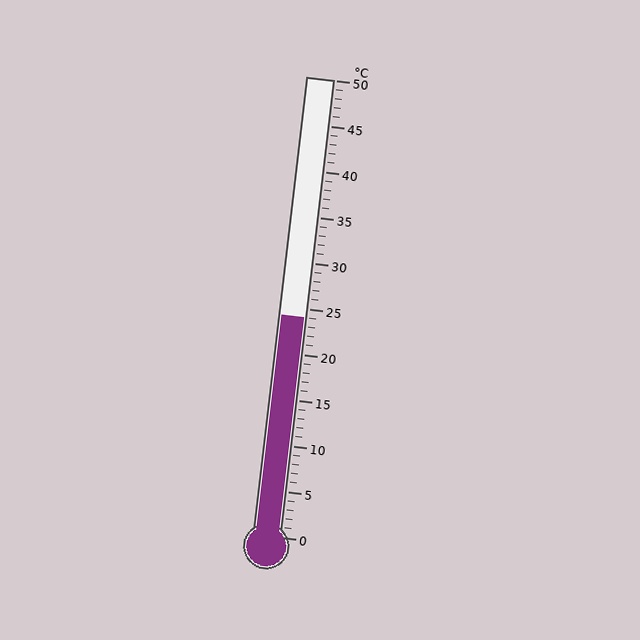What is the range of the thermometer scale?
The thermometer scale ranges from 0°C to 50°C.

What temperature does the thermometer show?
The thermometer shows approximately 24°C.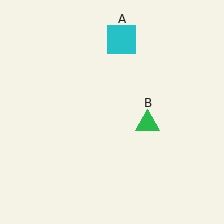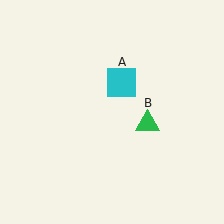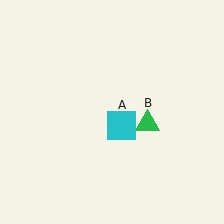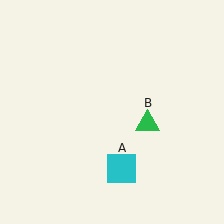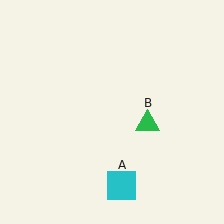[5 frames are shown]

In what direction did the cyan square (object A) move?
The cyan square (object A) moved down.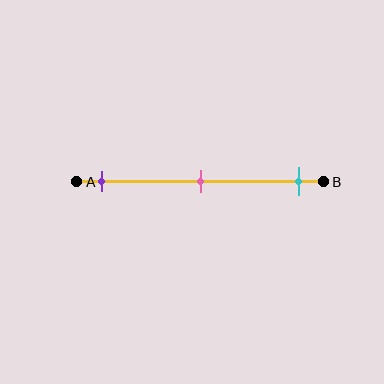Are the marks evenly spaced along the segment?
Yes, the marks are approximately evenly spaced.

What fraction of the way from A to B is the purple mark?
The purple mark is approximately 10% (0.1) of the way from A to B.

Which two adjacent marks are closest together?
The purple and pink marks are the closest adjacent pair.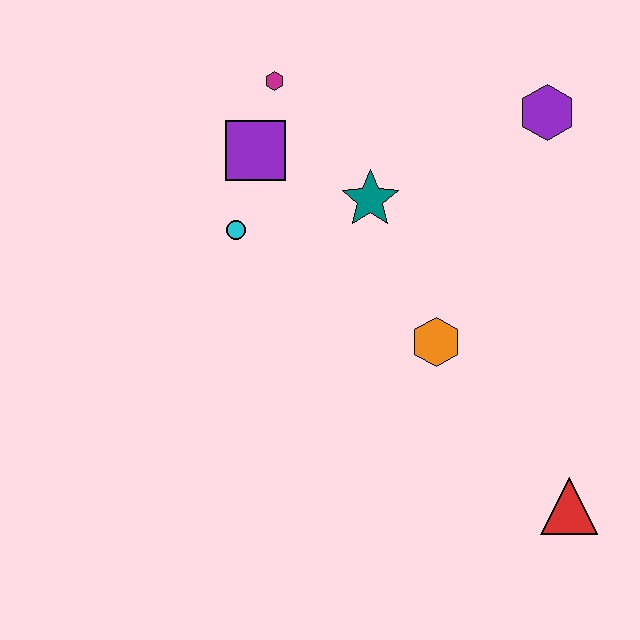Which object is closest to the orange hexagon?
The teal star is closest to the orange hexagon.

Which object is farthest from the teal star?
The red triangle is farthest from the teal star.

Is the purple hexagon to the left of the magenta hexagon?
No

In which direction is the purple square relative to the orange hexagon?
The purple square is above the orange hexagon.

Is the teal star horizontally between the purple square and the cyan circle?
No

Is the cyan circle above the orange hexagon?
Yes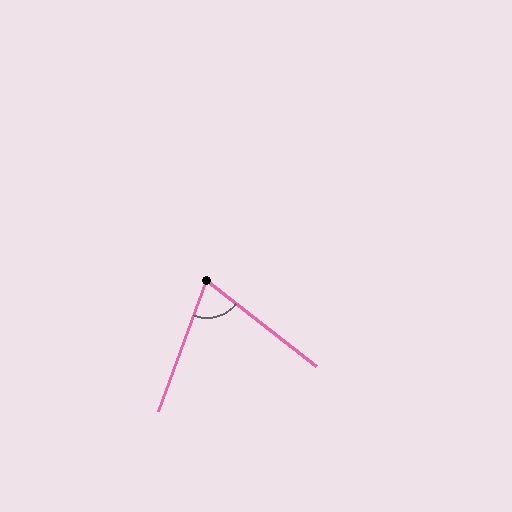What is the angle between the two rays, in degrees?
Approximately 72 degrees.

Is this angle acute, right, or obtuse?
It is acute.